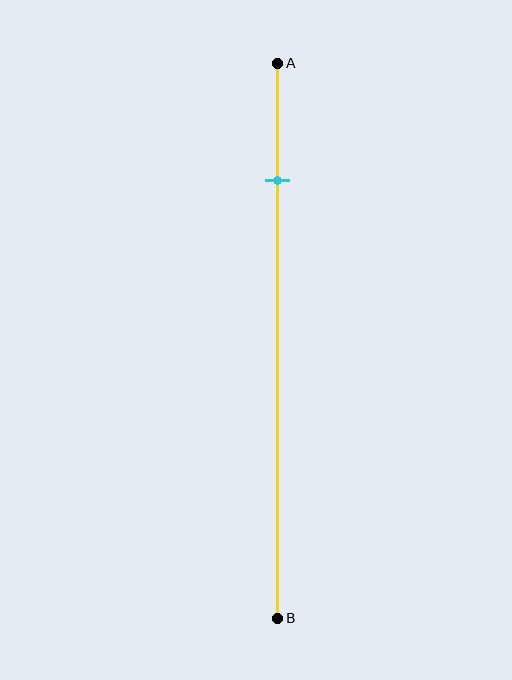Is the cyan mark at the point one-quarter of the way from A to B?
No, the mark is at about 20% from A, not at the 25% one-quarter point.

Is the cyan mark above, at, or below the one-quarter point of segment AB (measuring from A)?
The cyan mark is above the one-quarter point of segment AB.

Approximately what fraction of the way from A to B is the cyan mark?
The cyan mark is approximately 20% of the way from A to B.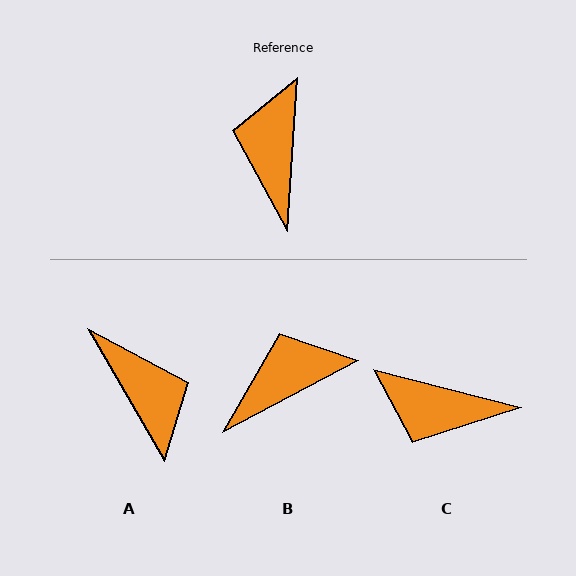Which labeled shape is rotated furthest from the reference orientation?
A, about 146 degrees away.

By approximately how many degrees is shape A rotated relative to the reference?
Approximately 146 degrees clockwise.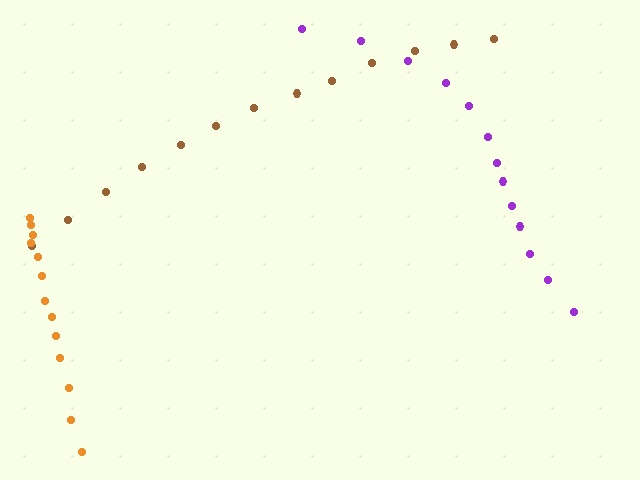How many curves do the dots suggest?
There are 3 distinct paths.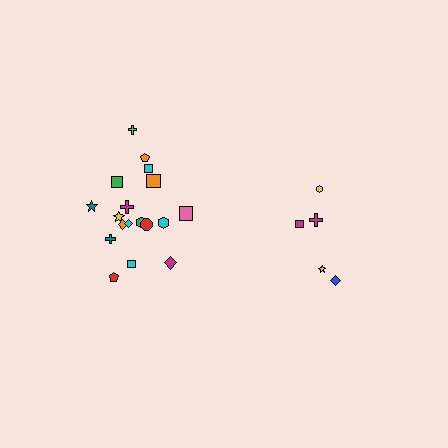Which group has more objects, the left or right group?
The left group.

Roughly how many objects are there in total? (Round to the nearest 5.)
Roughly 25 objects in total.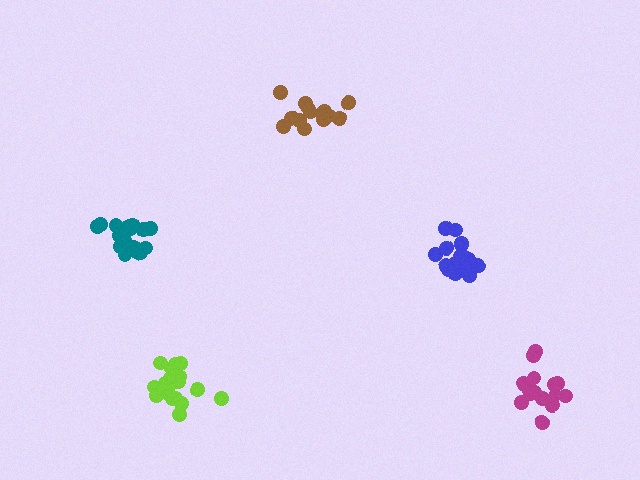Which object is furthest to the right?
The magenta cluster is rightmost.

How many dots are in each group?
Group 1: 19 dots, Group 2: 16 dots, Group 3: 18 dots, Group 4: 19 dots, Group 5: 14 dots (86 total).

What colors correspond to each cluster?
The clusters are colored: teal, magenta, lime, blue, brown.